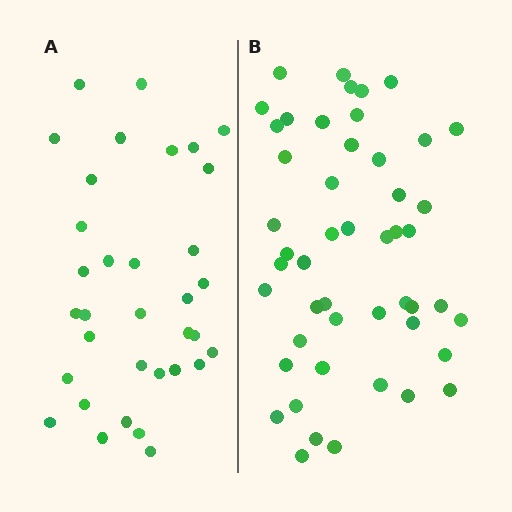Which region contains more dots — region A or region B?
Region B (the right region) has more dots.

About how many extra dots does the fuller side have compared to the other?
Region B has approximately 15 more dots than region A.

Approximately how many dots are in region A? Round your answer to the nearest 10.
About 30 dots. (The exact count is 34, which rounds to 30.)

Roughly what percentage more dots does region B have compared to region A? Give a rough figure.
About 45% more.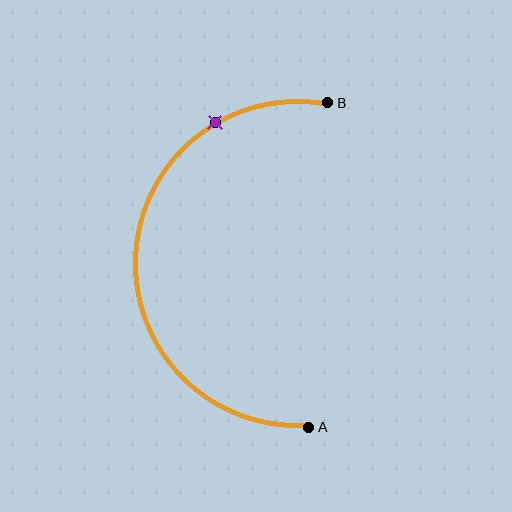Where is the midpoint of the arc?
The arc midpoint is the point on the curve farthest from the straight line joining A and B. It sits to the left of that line.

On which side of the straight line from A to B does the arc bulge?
The arc bulges to the left of the straight line connecting A and B.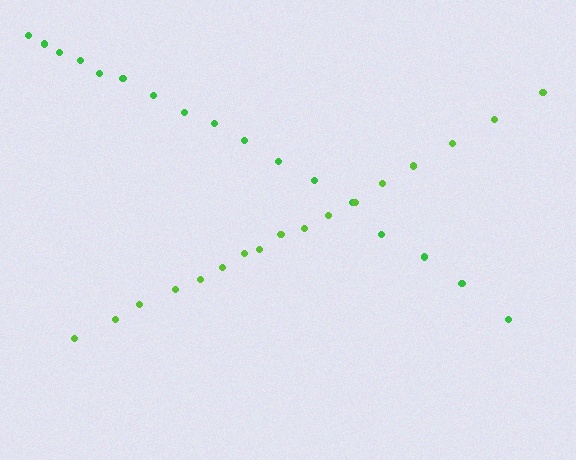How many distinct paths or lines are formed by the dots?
There are 2 distinct paths.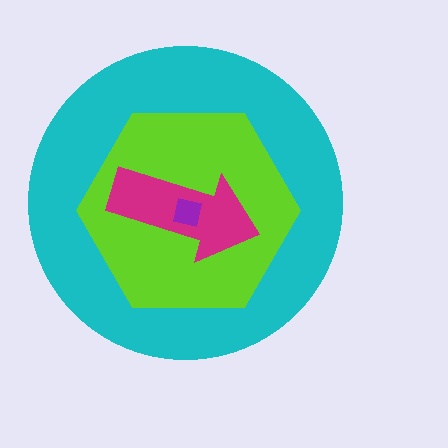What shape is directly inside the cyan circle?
The lime hexagon.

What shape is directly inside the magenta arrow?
The purple square.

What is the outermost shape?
The cyan circle.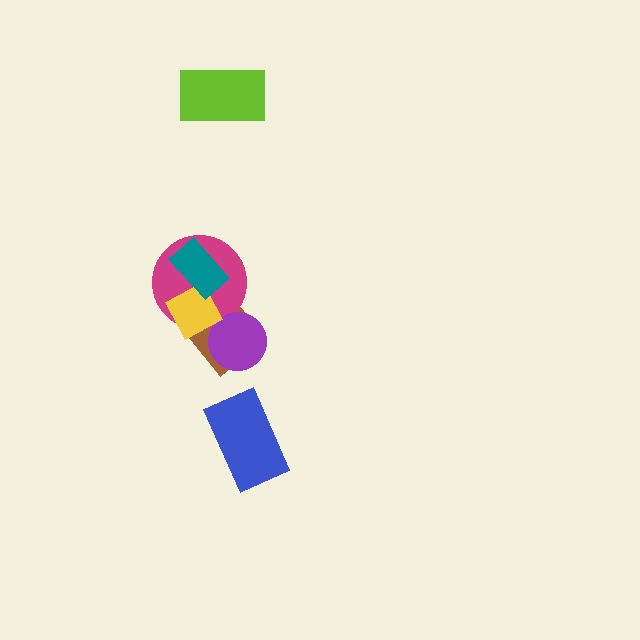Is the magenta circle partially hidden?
Yes, it is partially covered by another shape.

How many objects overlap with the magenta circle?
3 objects overlap with the magenta circle.